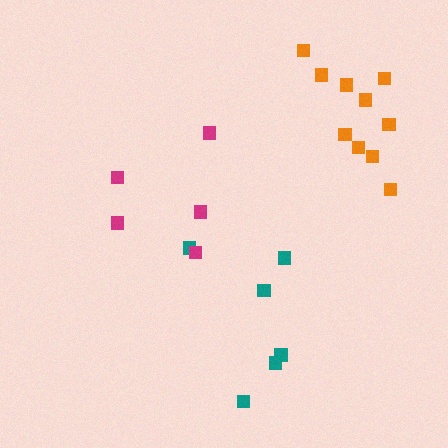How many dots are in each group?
Group 1: 6 dots, Group 2: 10 dots, Group 3: 5 dots (21 total).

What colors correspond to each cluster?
The clusters are colored: teal, orange, magenta.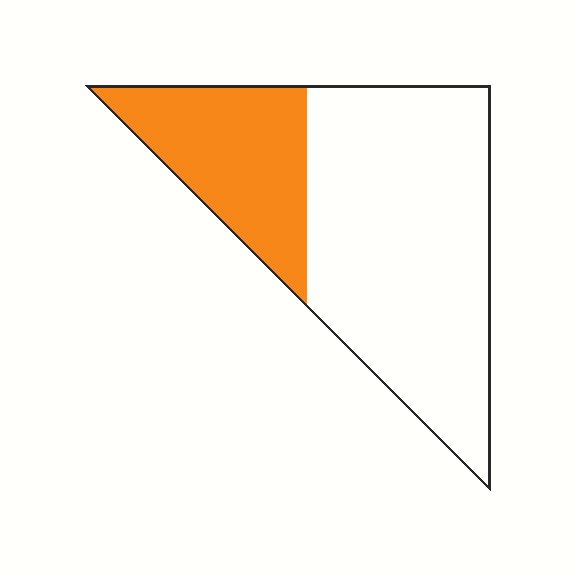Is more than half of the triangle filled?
No.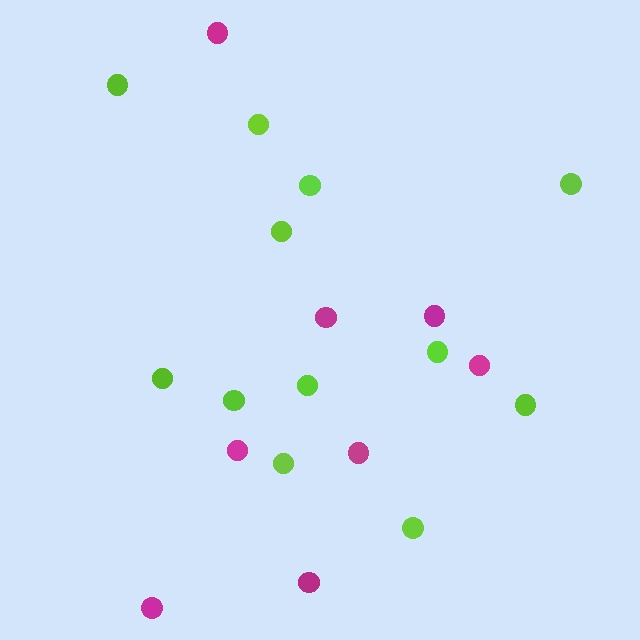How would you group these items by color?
There are 2 groups: one group of magenta circles (8) and one group of lime circles (12).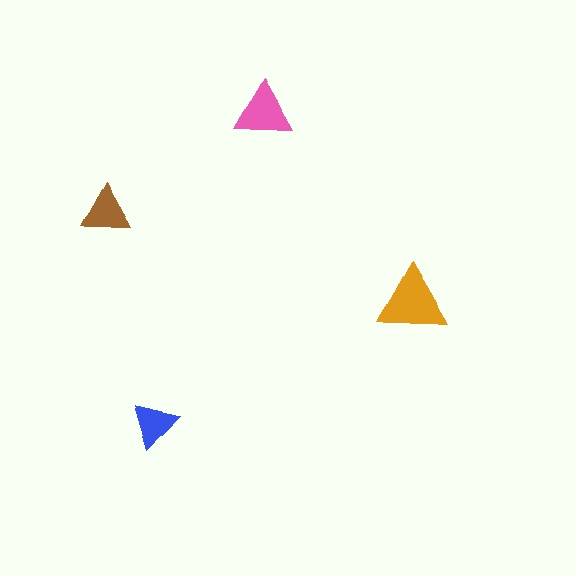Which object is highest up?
The pink triangle is topmost.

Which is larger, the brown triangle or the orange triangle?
The orange one.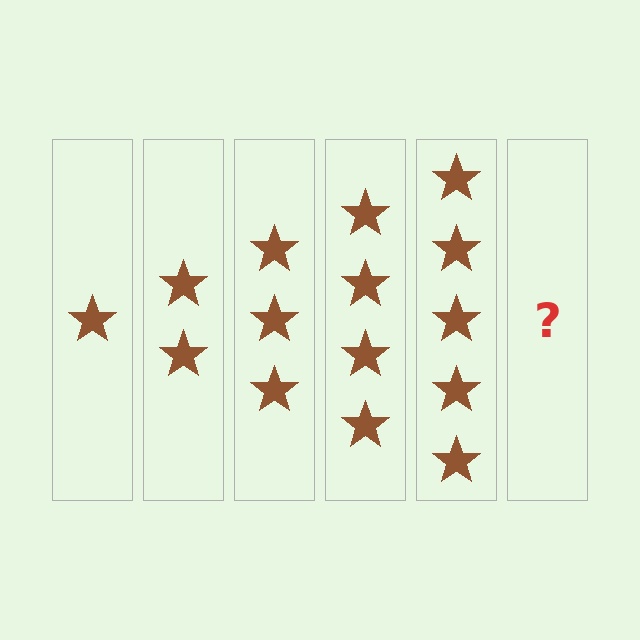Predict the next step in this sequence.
The next step is 6 stars.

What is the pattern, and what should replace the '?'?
The pattern is that each step adds one more star. The '?' should be 6 stars.